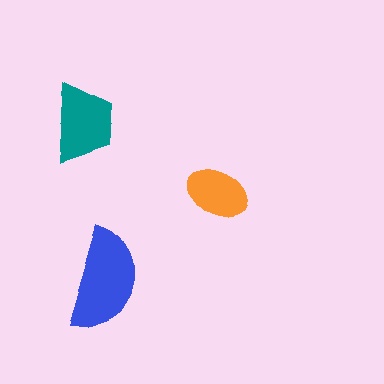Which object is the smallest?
The orange ellipse.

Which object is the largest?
The blue semicircle.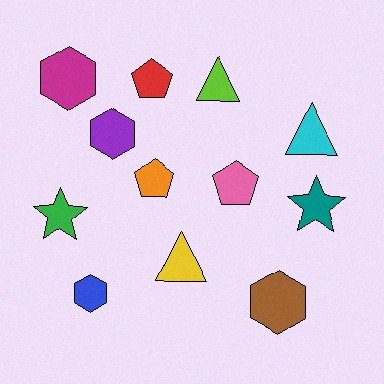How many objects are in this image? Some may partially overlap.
There are 12 objects.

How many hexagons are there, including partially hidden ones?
There are 4 hexagons.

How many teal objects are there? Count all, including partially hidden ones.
There is 1 teal object.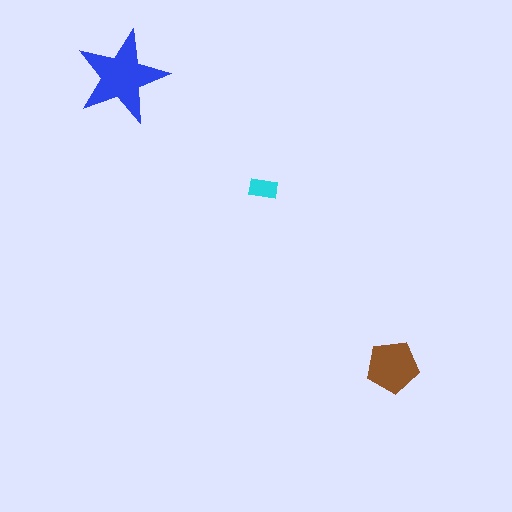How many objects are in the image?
There are 3 objects in the image.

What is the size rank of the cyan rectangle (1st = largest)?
3rd.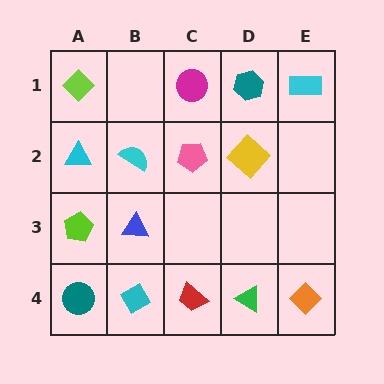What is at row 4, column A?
A teal circle.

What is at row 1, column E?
A cyan rectangle.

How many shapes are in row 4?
5 shapes.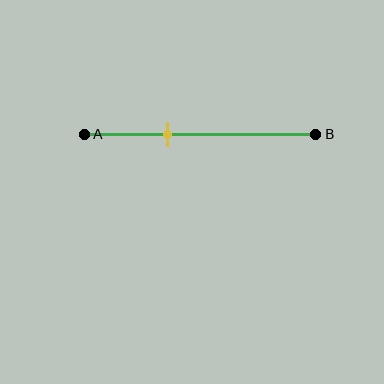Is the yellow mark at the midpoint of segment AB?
No, the mark is at about 35% from A, not at the 50% midpoint.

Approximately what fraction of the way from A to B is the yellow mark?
The yellow mark is approximately 35% of the way from A to B.